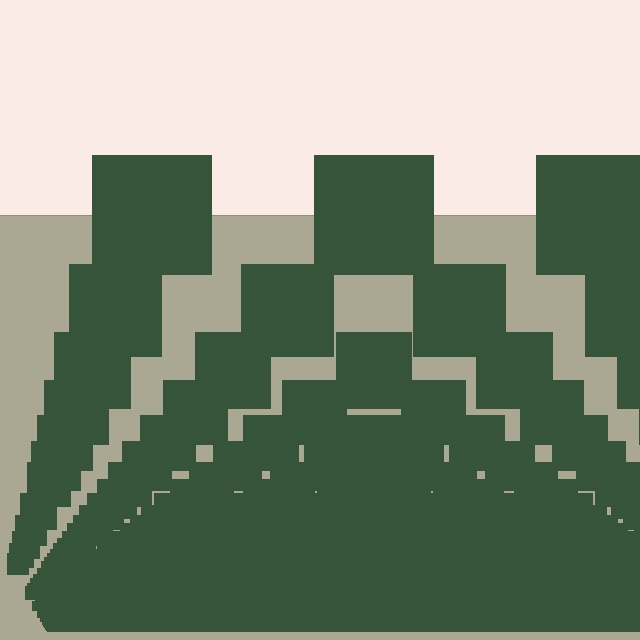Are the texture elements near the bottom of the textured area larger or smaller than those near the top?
Smaller. The gradient is inverted — elements near the bottom are smaller and denser.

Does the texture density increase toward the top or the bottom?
Density increases toward the bottom.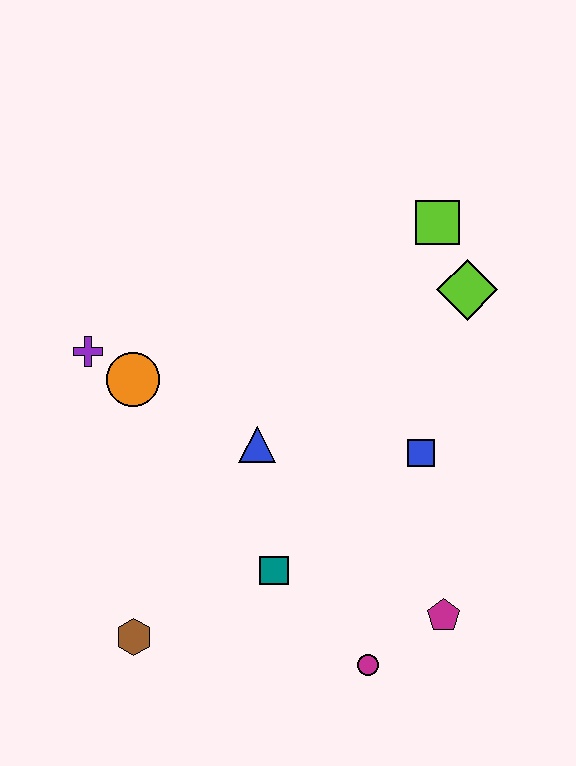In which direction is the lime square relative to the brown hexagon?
The lime square is above the brown hexagon.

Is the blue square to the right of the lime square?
No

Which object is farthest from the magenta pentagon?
The purple cross is farthest from the magenta pentagon.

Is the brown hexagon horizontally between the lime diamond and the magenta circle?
No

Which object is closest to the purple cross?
The orange circle is closest to the purple cross.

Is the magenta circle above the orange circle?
No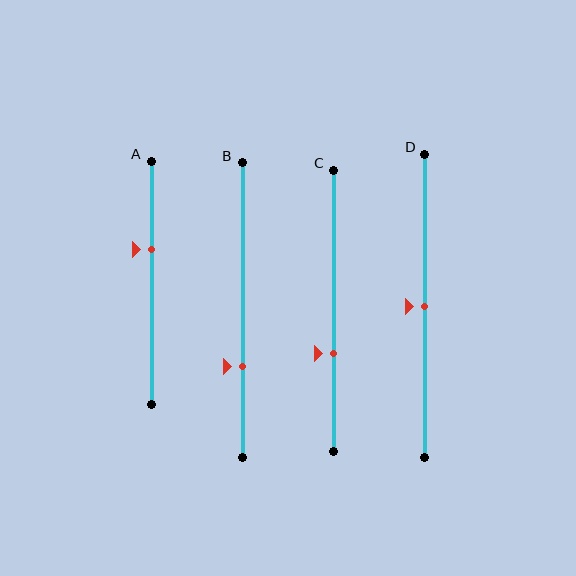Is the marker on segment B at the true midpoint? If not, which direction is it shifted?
No, the marker on segment B is shifted downward by about 19% of the segment length.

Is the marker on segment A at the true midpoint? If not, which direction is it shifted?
No, the marker on segment A is shifted upward by about 14% of the segment length.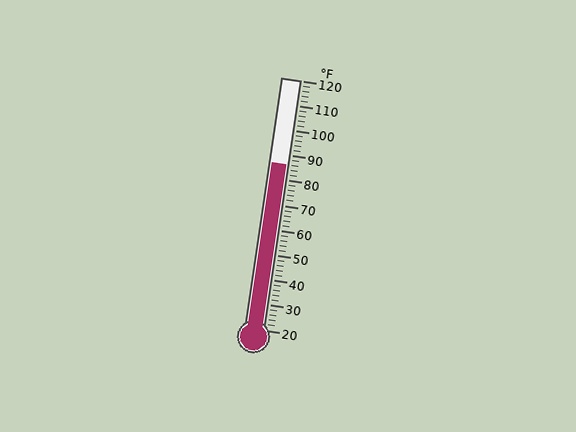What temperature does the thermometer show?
The thermometer shows approximately 86°F.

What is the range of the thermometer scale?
The thermometer scale ranges from 20°F to 120°F.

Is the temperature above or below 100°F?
The temperature is below 100°F.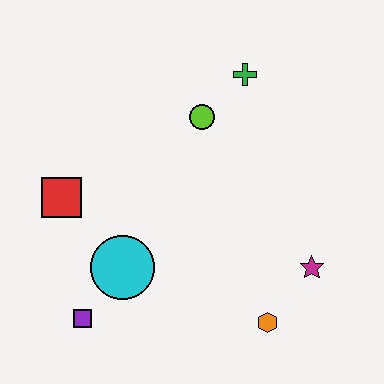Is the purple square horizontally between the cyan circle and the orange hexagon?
No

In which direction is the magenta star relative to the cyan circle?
The magenta star is to the right of the cyan circle.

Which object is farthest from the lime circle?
The purple square is farthest from the lime circle.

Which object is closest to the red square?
The cyan circle is closest to the red square.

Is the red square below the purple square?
No